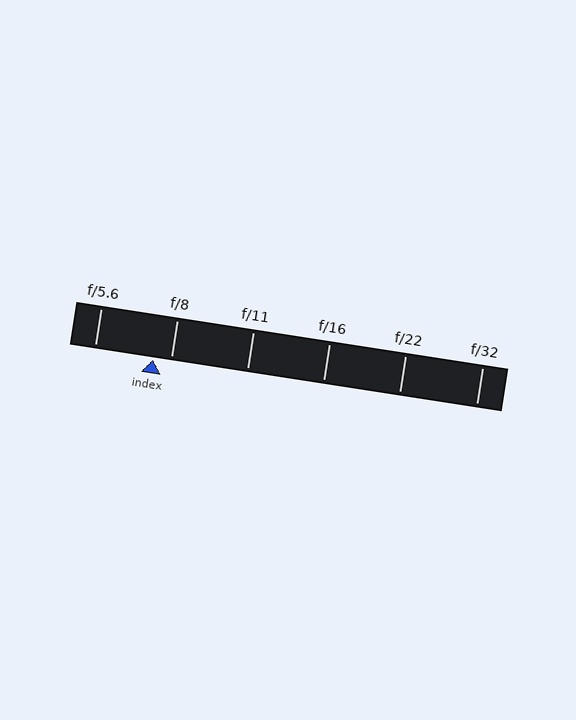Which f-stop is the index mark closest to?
The index mark is closest to f/8.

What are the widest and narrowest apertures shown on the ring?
The widest aperture shown is f/5.6 and the narrowest is f/32.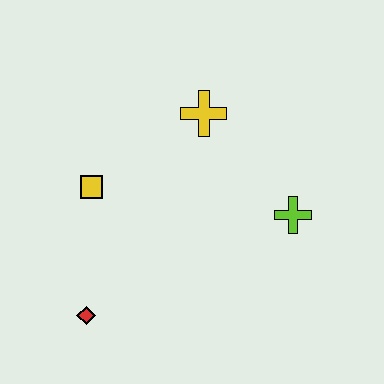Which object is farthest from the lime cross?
The red diamond is farthest from the lime cross.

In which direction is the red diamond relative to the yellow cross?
The red diamond is below the yellow cross.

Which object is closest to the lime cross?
The yellow cross is closest to the lime cross.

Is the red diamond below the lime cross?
Yes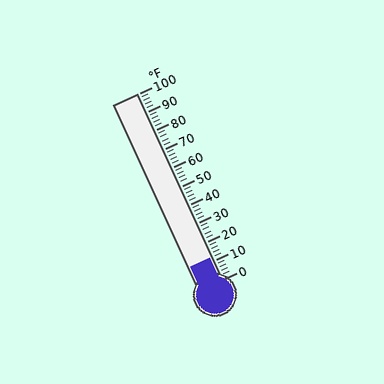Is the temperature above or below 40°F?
The temperature is below 40°F.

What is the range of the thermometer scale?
The thermometer scale ranges from 0°F to 100°F.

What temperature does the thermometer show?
The thermometer shows approximately 12°F.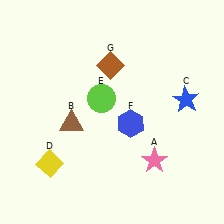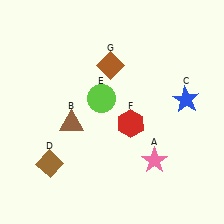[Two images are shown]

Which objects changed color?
D changed from yellow to brown. F changed from blue to red.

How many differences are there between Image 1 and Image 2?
There are 2 differences between the two images.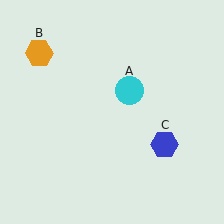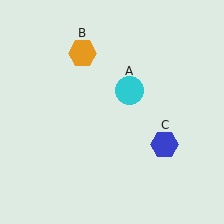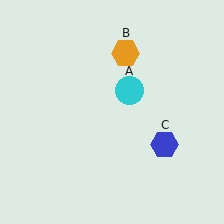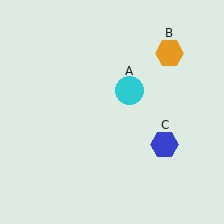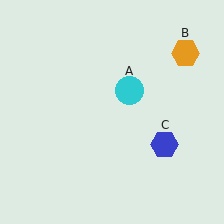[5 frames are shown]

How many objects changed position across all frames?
1 object changed position: orange hexagon (object B).